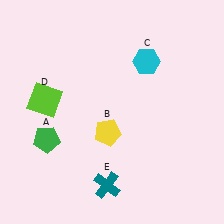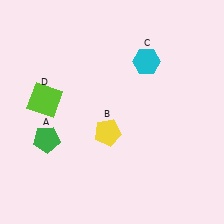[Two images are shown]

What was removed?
The teal cross (E) was removed in Image 2.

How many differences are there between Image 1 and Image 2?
There is 1 difference between the two images.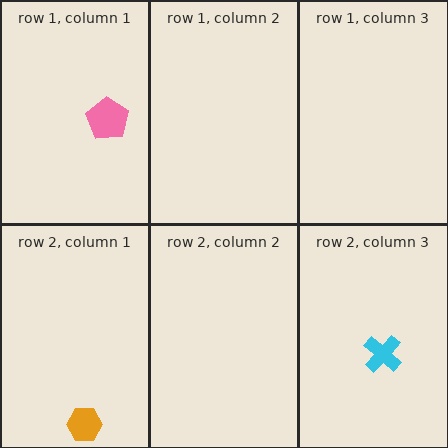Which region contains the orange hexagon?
The row 2, column 1 region.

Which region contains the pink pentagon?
The row 1, column 1 region.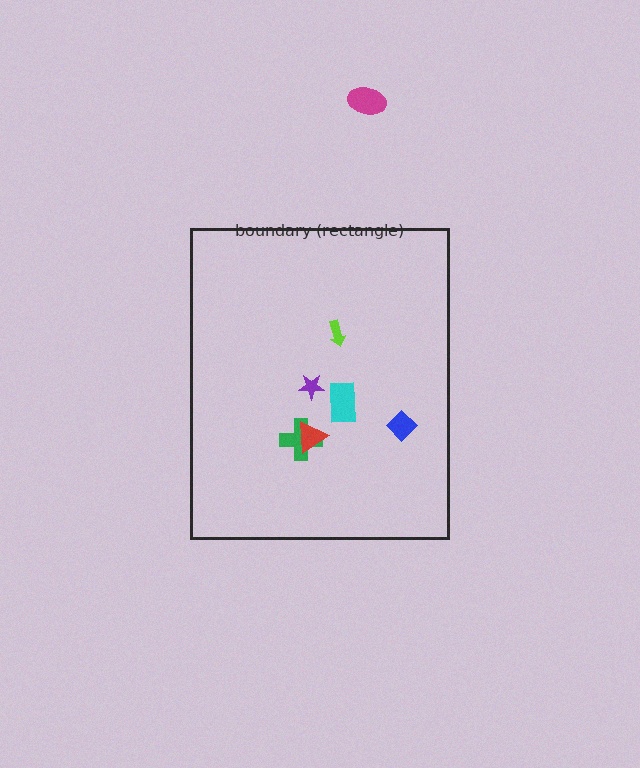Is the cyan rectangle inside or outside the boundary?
Inside.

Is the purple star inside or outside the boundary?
Inside.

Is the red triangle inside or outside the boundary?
Inside.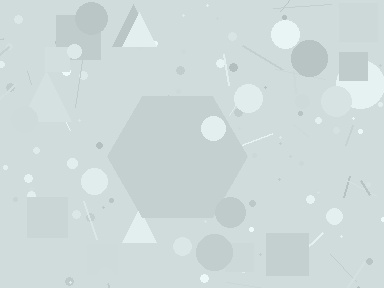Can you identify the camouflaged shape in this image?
The camouflaged shape is a hexagon.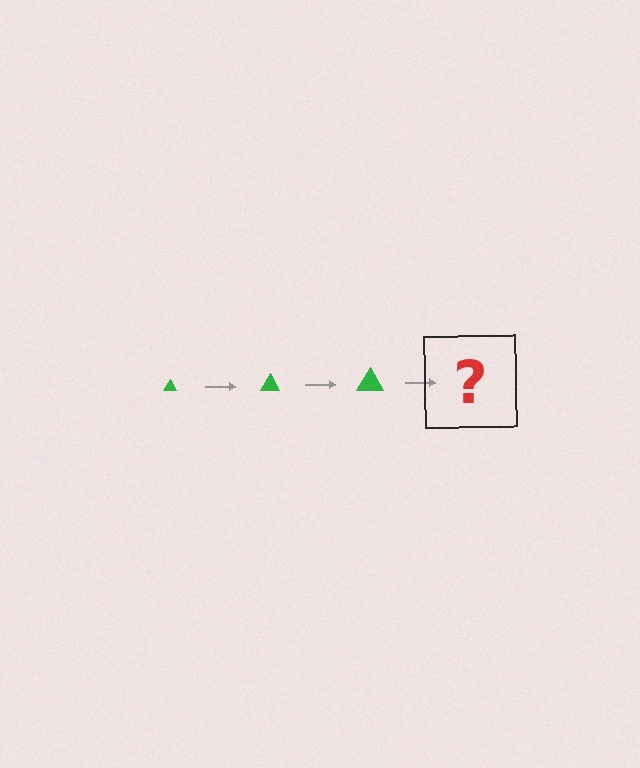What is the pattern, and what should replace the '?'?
The pattern is that the triangle gets progressively larger each step. The '?' should be a green triangle, larger than the previous one.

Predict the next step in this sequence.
The next step is a green triangle, larger than the previous one.